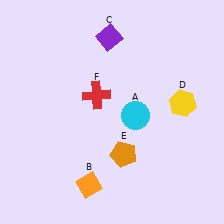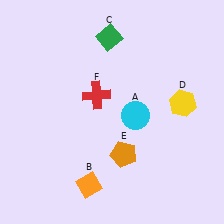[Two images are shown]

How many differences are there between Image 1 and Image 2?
There is 1 difference between the two images.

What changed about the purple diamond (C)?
In Image 1, C is purple. In Image 2, it changed to green.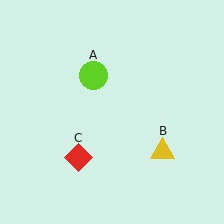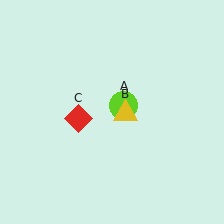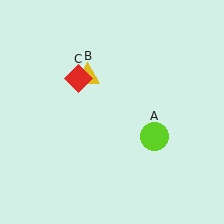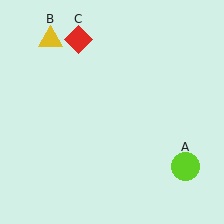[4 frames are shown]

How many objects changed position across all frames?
3 objects changed position: lime circle (object A), yellow triangle (object B), red diamond (object C).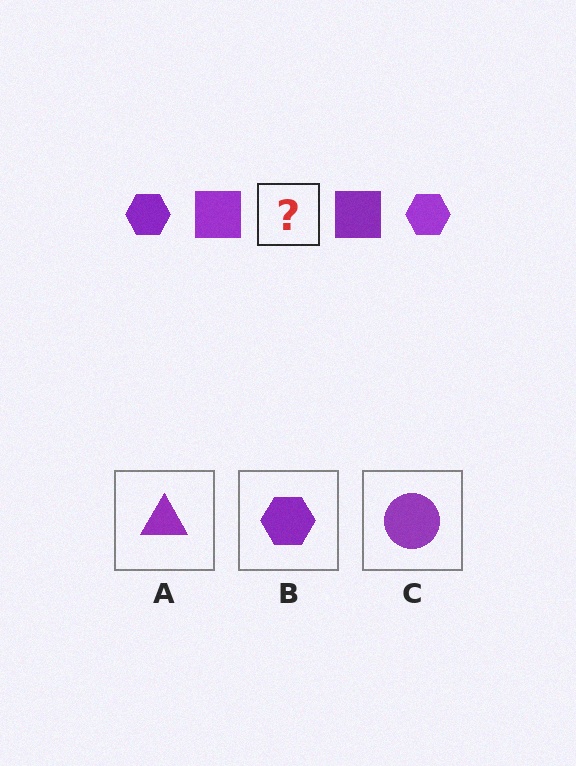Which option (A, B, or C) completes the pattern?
B.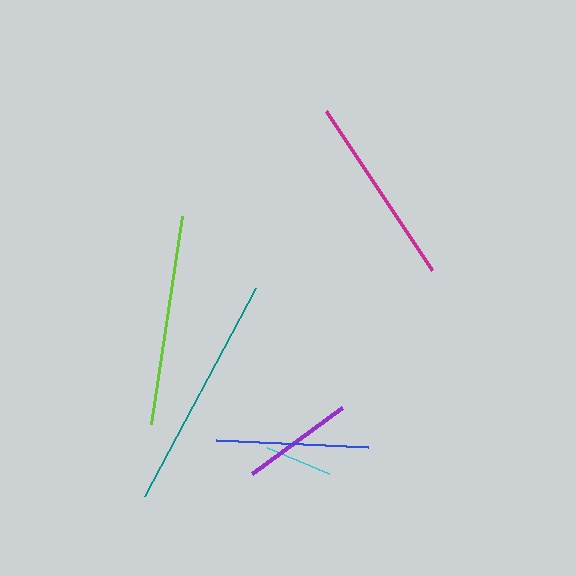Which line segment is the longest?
The teal line is the longest at approximately 235 pixels.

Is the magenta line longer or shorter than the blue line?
The magenta line is longer than the blue line.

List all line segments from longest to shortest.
From longest to shortest: teal, lime, magenta, blue, purple, cyan.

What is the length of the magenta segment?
The magenta segment is approximately 191 pixels long.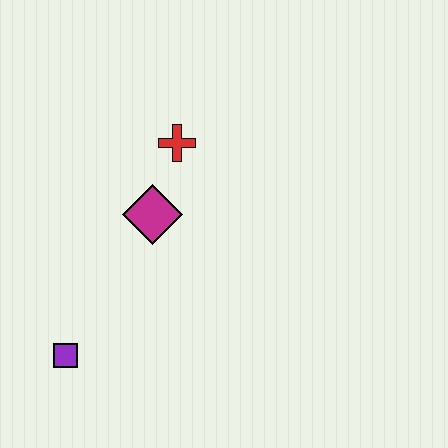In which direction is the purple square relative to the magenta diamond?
The purple square is below the magenta diamond.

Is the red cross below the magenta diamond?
No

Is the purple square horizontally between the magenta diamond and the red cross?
No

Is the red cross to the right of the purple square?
Yes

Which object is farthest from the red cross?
The purple square is farthest from the red cross.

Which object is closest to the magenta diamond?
The red cross is closest to the magenta diamond.